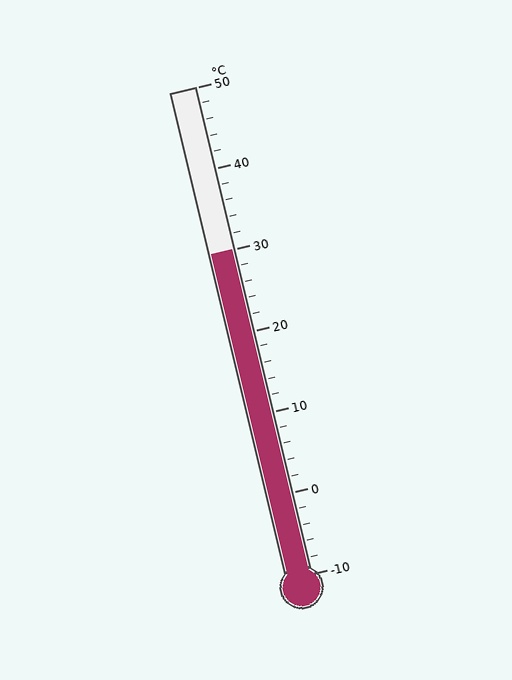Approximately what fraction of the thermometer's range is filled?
The thermometer is filled to approximately 65% of its range.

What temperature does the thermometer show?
The thermometer shows approximately 30°C.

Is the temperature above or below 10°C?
The temperature is above 10°C.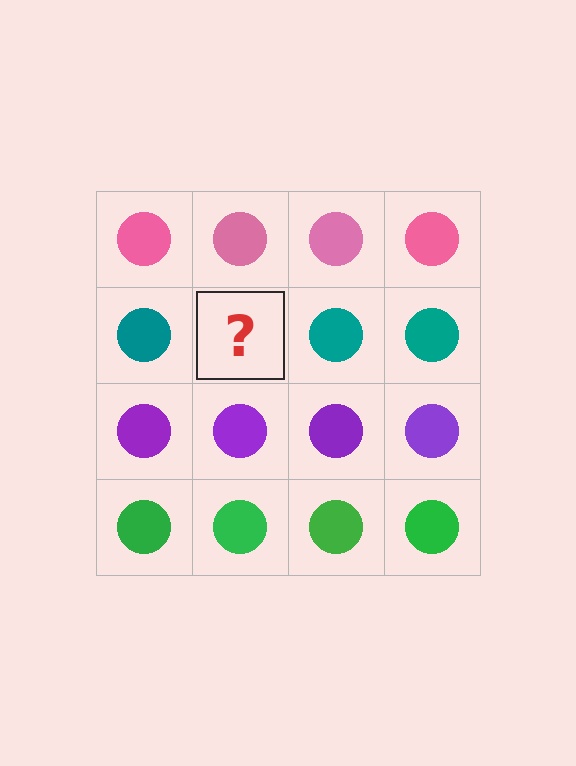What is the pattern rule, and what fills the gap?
The rule is that each row has a consistent color. The gap should be filled with a teal circle.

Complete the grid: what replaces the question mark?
The question mark should be replaced with a teal circle.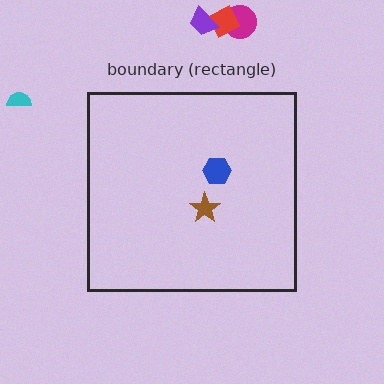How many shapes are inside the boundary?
2 inside, 4 outside.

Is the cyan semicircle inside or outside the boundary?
Outside.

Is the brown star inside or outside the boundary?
Inside.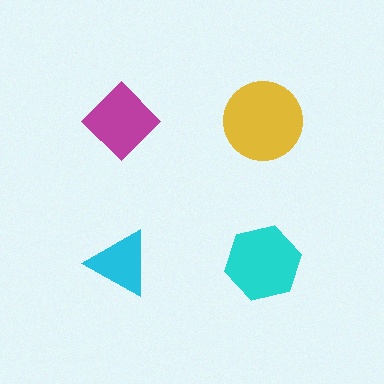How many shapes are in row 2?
2 shapes.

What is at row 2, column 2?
A cyan hexagon.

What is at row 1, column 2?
A yellow circle.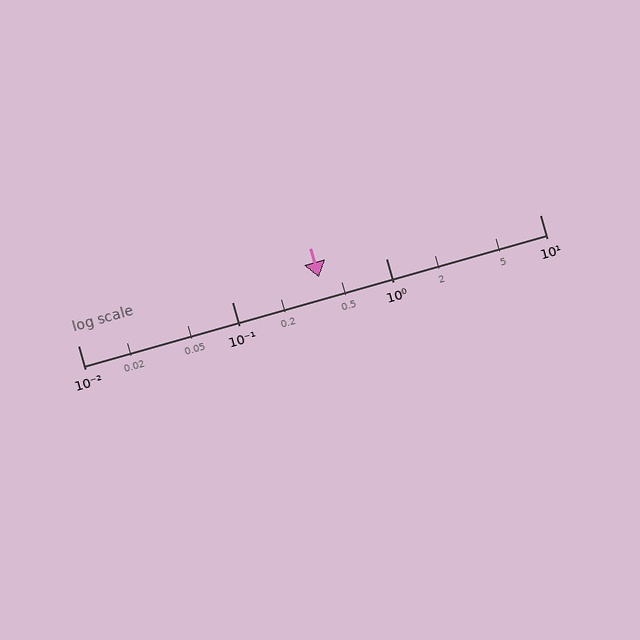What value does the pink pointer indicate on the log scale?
The pointer indicates approximately 0.37.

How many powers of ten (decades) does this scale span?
The scale spans 3 decades, from 0.01 to 10.